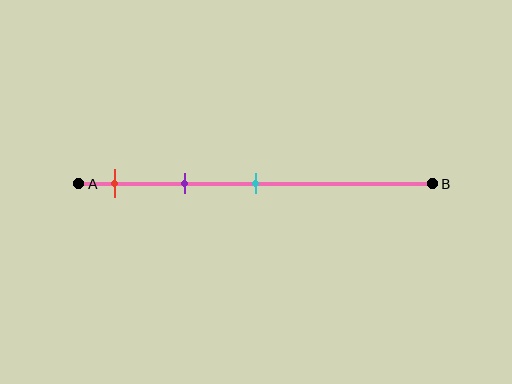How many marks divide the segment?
There are 3 marks dividing the segment.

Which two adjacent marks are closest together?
The red and purple marks are the closest adjacent pair.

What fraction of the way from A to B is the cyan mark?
The cyan mark is approximately 50% (0.5) of the way from A to B.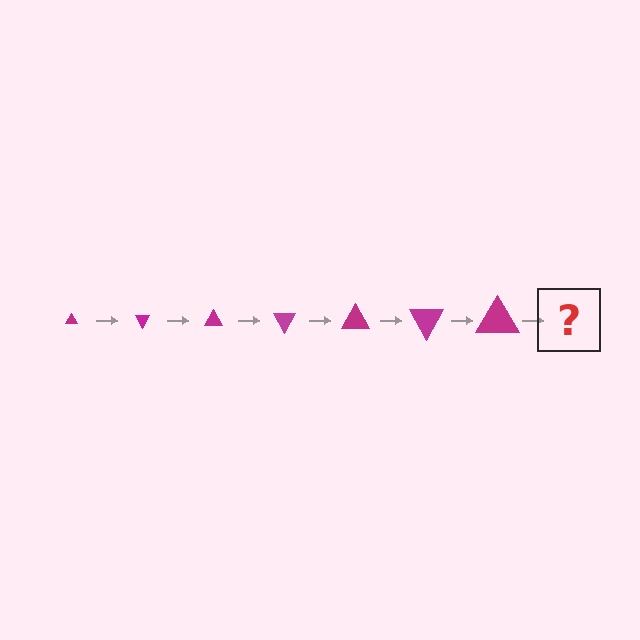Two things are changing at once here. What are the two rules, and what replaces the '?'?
The two rules are that the triangle grows larger each step and it rotates 60 degrees each step. The '?' should be a triangle, larger than the previous one and rotated 420 degrees from the start.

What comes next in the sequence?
The next element should be a triangle, larger than the previous one and rotated 420 degrees from the start.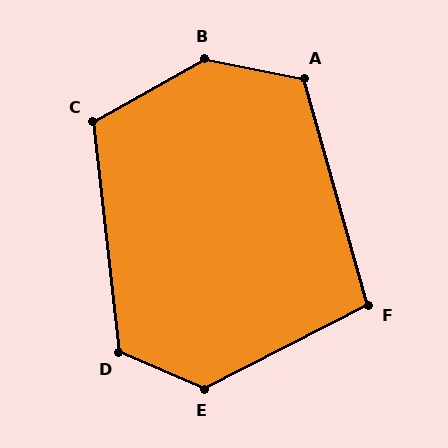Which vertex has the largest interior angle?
B, at approximately 139 degrees.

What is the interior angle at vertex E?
Approximately 130 degrees (obtuse).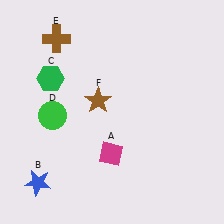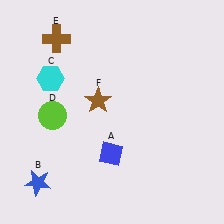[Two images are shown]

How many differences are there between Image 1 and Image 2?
There are 3 differences between the two images.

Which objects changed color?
A changed from magenta to blue. C changed from green to cyan. D changed from green to lime.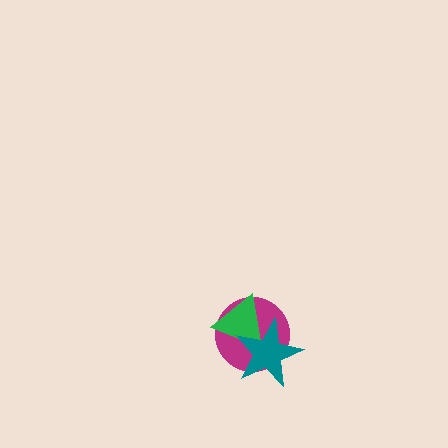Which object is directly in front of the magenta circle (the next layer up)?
The green triangle is directly in front of the magenta circle.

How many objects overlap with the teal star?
2 objects overlap with the teal star.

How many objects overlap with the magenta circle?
2 objects overlap with the magenta circle.